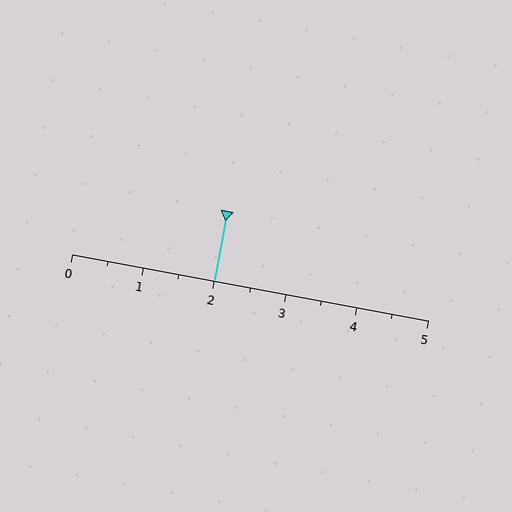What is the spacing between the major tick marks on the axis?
The major ticks are spaced 1 apart.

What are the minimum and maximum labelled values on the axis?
The axis runs from 0 to 5.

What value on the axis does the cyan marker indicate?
The marker indicates approximately 2.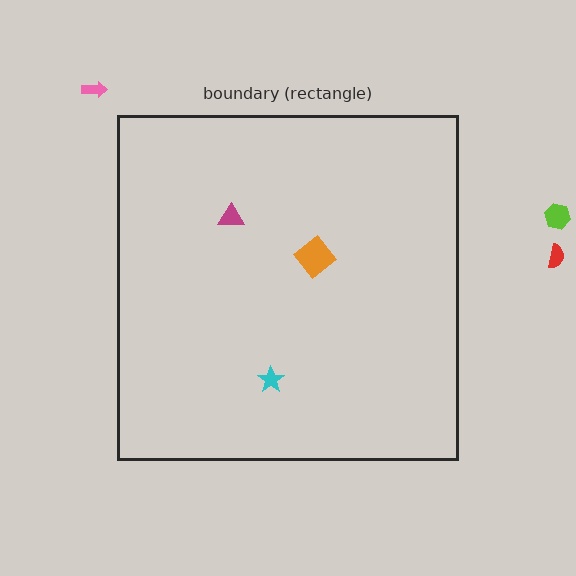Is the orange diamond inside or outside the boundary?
Inside.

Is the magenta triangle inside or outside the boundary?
Inside.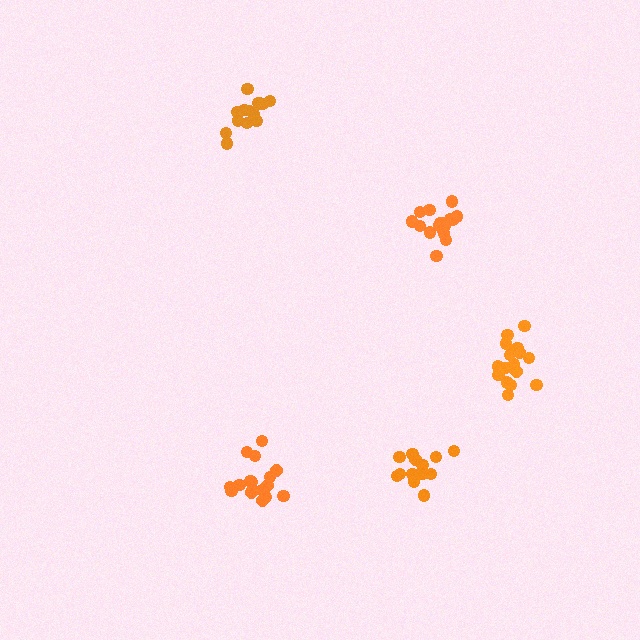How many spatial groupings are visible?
There are 5 spatial groupings.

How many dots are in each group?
Group 1: 17 dots, Group 2: 14 dots, Group 3: 17 dots, Group 4: 17 dots, Group 5: 14 dots (79 total).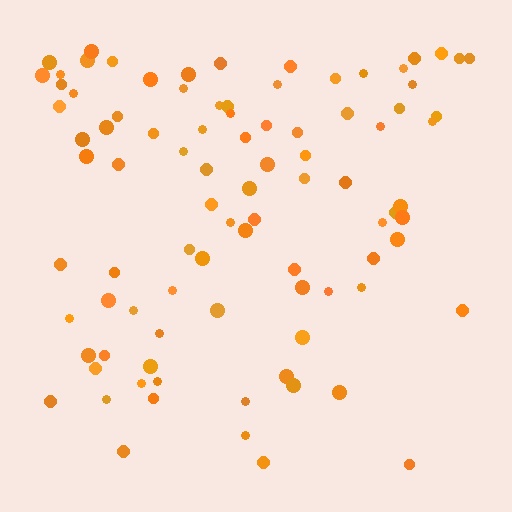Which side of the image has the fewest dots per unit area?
The bottom.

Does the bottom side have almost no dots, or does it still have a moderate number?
Still a moderate number, just noticeably fewer than the top.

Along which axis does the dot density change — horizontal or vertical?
Vertical.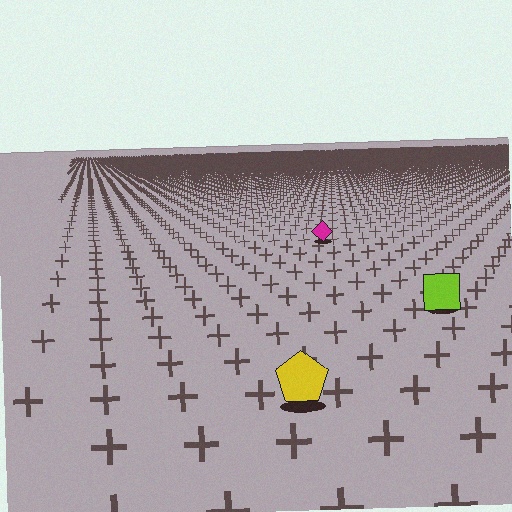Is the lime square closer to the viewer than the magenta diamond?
Yes. The lime square is closer — you can tell from the texture gradient: the ground texture is coarser near it.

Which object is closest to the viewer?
The yellow pentagon is closest. The texture marks near it are larger and more spread out.